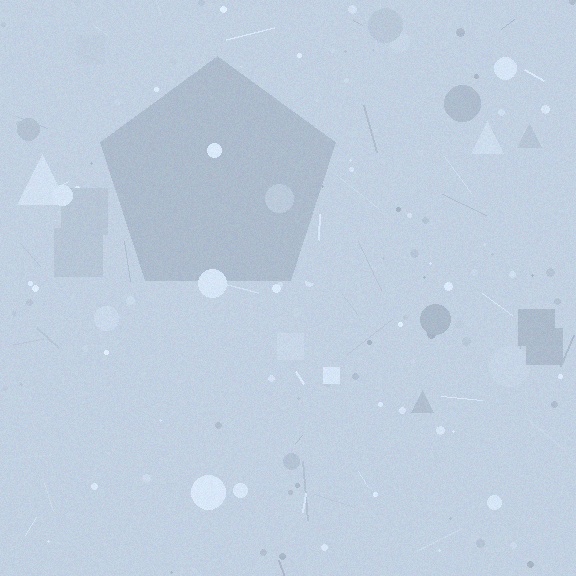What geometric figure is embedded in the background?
A pentagon is embedded in the background.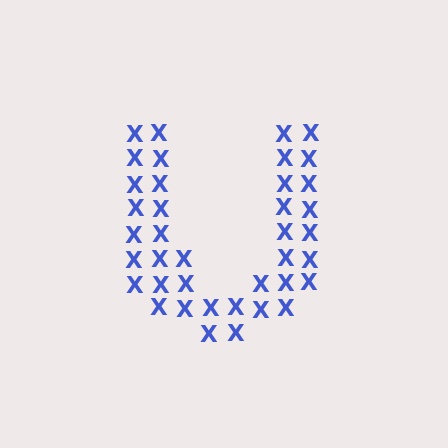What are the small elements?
The small elements are letter X's.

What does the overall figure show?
The overall figure shows the letter U.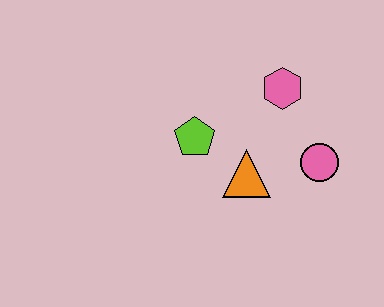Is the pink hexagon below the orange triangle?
No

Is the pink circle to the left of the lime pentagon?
No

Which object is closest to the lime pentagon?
The orange triangle is closest to the lime pentagon.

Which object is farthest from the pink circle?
The lime pentagon is farthest from the pink circle.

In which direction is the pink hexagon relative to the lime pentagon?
The pink hexagon is to the right of the lime pentagon.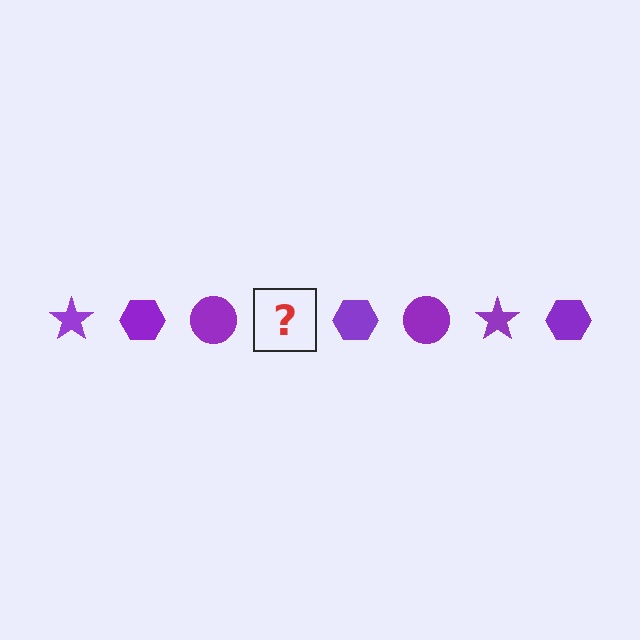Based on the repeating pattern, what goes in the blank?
The blank should be a purple star.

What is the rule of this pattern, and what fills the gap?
The rule is that the pattern cycles through star, hexagon, circle shapes in purple. The gap should be filled with a purple star.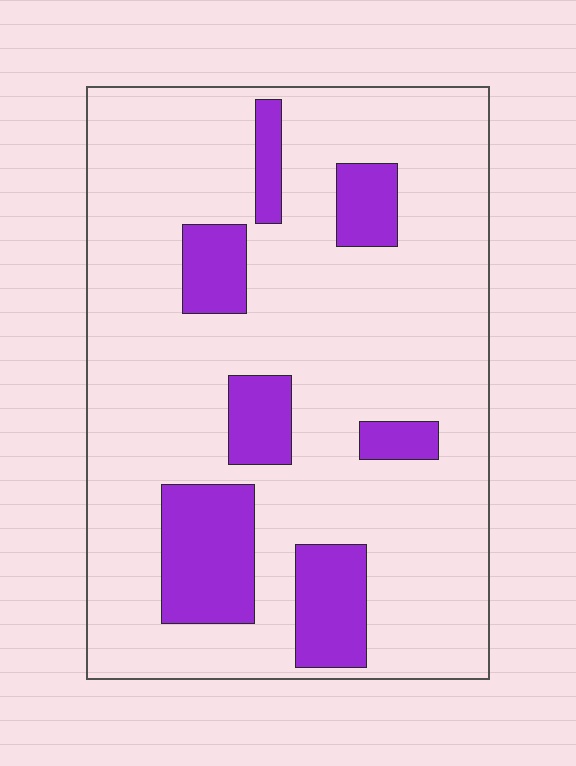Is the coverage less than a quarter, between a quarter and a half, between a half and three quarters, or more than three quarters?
Less than a quarter.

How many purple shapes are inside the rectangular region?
7.